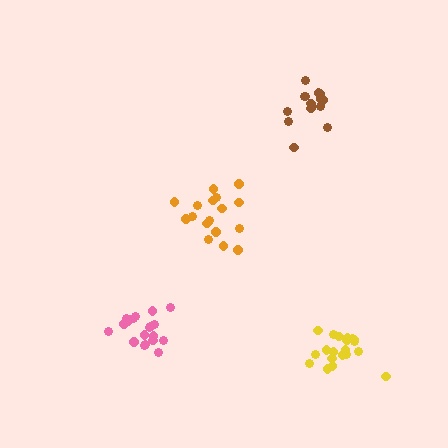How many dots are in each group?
Group 1: 15 dots, Group 2: 21 dots, Group 3: 17 dots, Group 4: 19 dots (72 total).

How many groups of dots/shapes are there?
There are 4 groups.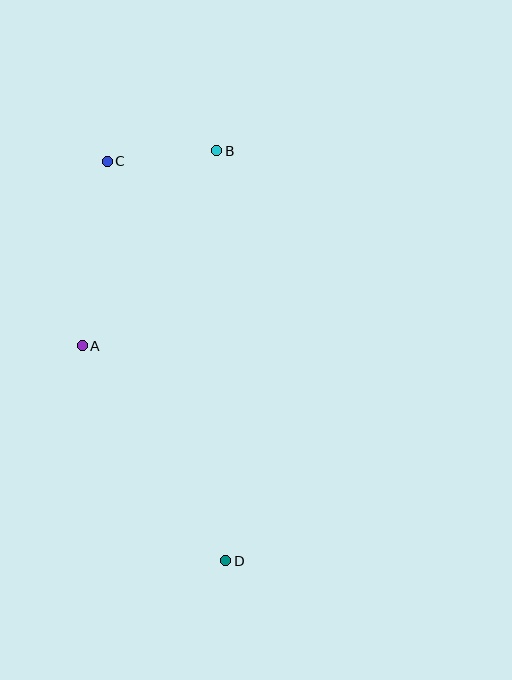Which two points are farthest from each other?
Points C and D are farthest from each other.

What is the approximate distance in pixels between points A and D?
The distance between A and D is approximately 258 pixels.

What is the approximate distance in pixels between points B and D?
The distance between B and D is approximately 410 pixels.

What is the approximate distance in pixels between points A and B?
The distance between A and B is approximately 237 pixels.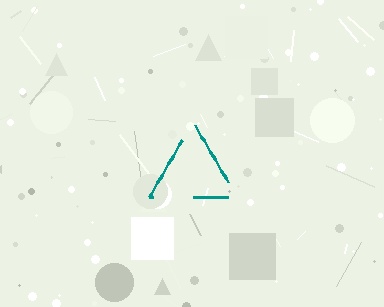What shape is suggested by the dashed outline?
The dashed outline suggests a triangle.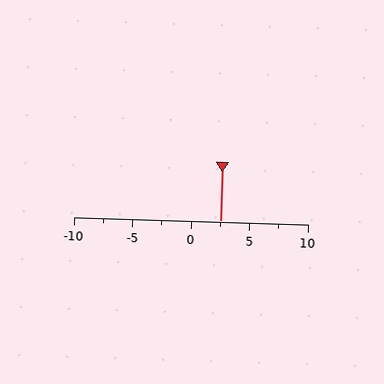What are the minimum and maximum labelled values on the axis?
The axis runs from -10 to 10.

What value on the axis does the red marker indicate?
The marker indicates approximately 2.5.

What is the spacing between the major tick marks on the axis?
The major ticks are spaced 5 apart.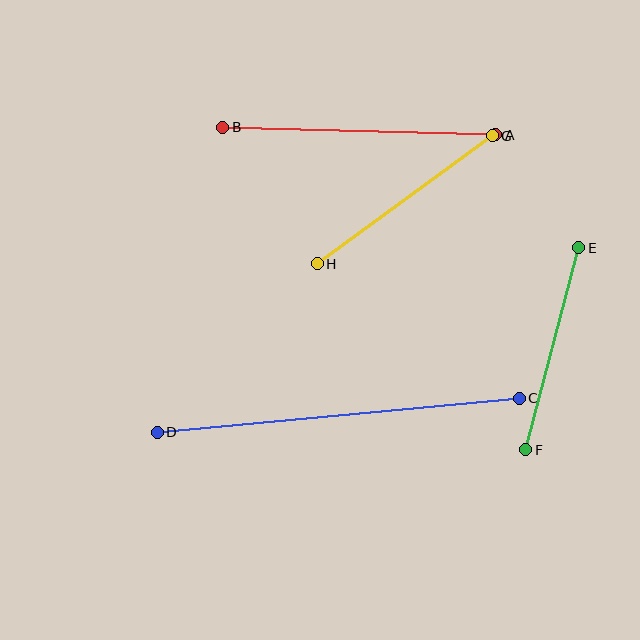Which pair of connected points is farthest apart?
Points C and D are farthest apart.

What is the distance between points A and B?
The distance is approximately 273 pixels.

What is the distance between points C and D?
The distance is approximately 363 pixels.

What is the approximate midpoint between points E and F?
The midpoint is at approximately (552, 349) pixels.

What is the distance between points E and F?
The distance is approximately 209 pixels.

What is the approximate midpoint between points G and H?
The midpoint is at approximately (405, 200) pixels.